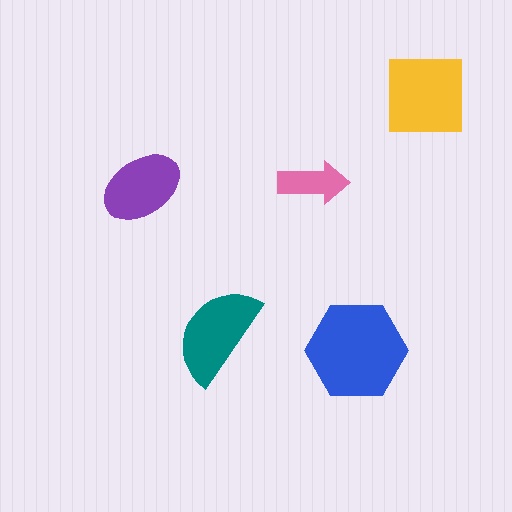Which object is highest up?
The yellow square is topmost.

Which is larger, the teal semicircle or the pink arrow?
The teal semicircle.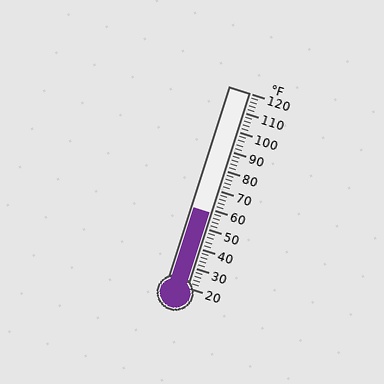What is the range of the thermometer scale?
The thermometer scale ranges from 20°F to 120°F.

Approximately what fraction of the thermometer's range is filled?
The thermometer is filled to approximately 40% of its range.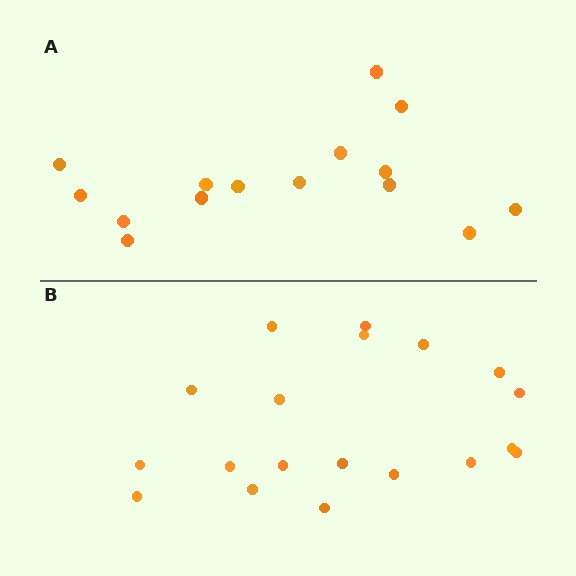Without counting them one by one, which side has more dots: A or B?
Region B (the bottom region) has more dots.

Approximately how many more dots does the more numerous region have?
Region B has about 4 more dots than region A.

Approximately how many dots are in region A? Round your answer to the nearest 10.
About 20 dots. (The exact count is 15, which rounds to 20.)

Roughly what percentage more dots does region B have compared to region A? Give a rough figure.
About 25% more.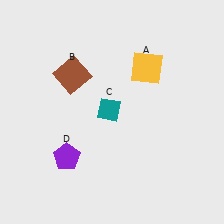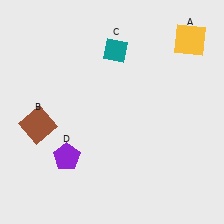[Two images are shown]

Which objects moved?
The objects that moved are: the yellow square (A), the brown square (B), the teal diamond (C).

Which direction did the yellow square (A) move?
The yellow square (A) moved right.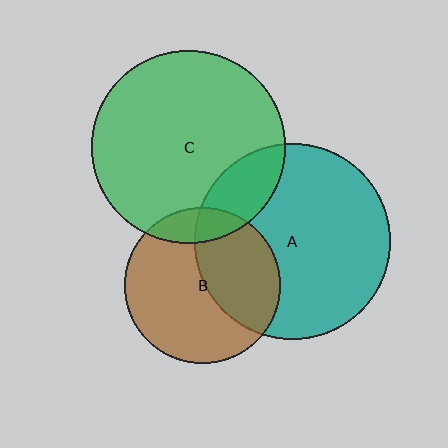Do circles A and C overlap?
Yes.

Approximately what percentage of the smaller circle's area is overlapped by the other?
Approximately 15%.